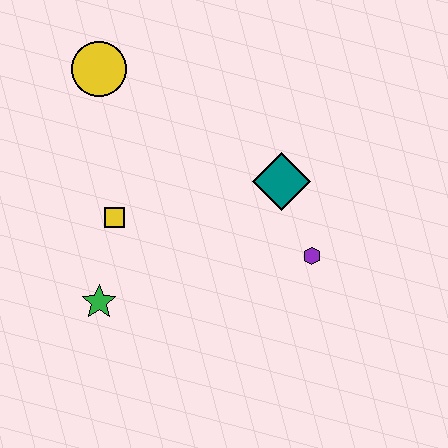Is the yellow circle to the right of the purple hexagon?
No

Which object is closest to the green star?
The yellow square is closest to the green star.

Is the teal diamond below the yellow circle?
Yes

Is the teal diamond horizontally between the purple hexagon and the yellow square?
Yes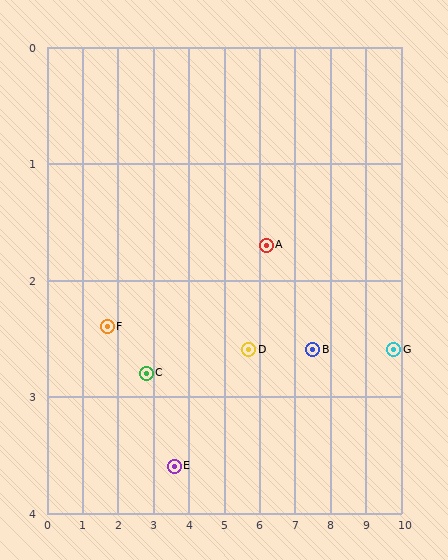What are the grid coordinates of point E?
Point E is at approximately (3.6, 3.6).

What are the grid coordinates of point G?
Point G is at approximately (9.8, 2.6).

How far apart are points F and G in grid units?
Points F and G are about 8.1 grid units apart.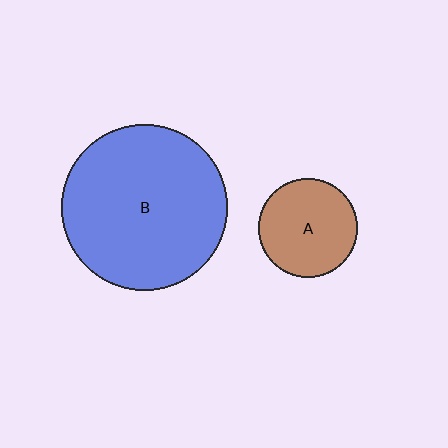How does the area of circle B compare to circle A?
Approximately 2.8 times.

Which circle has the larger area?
Circle B (blue).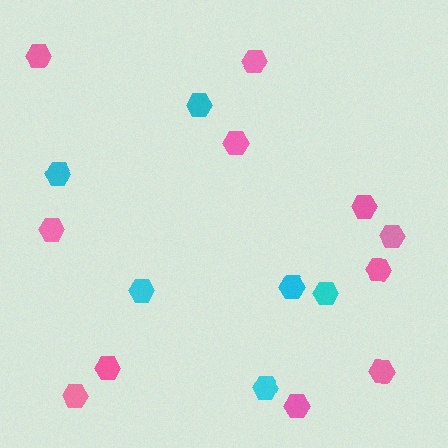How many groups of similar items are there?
There are 2 groups: one group of cyan hexagons (6) and one group of pink hexagons (11).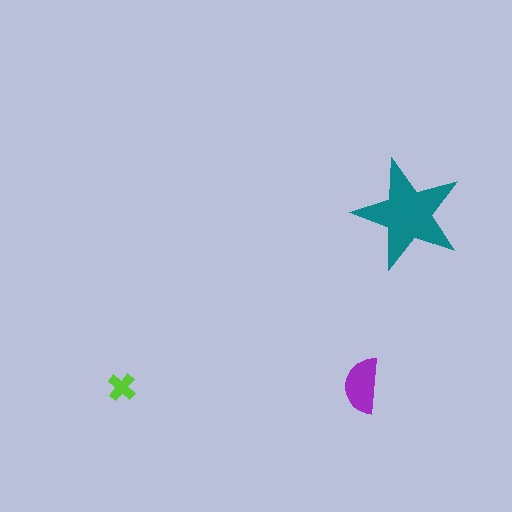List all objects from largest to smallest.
The teal star, the purple semicircle, the lime cross.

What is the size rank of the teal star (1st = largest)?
1st.